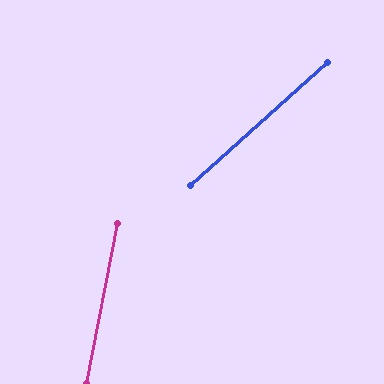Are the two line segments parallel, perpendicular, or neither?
Neither parallel nor perpendicular — they differ by about 38°.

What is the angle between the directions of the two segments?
Approximately 38 degrees.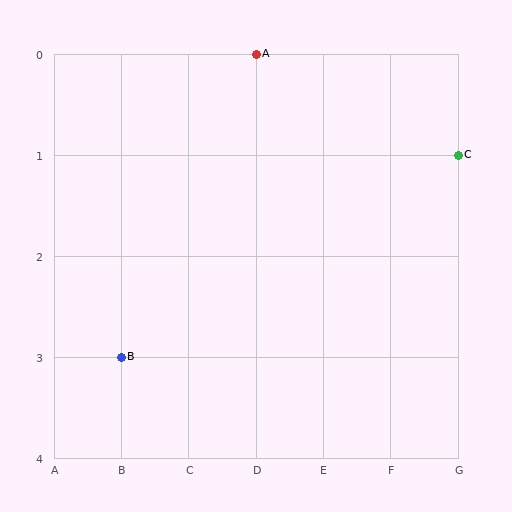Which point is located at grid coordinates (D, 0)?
Point A is at (D, 0).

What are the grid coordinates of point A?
Point A is at grid coordinates (D, 0).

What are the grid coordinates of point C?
Point C is at grid coordinates (G, 1).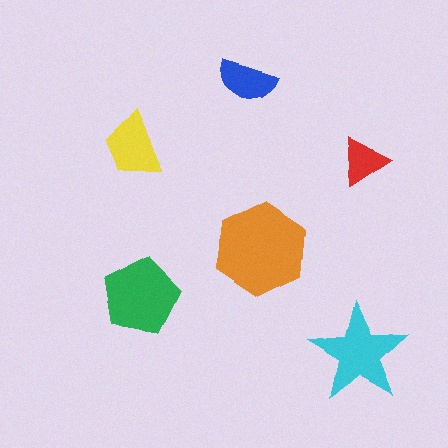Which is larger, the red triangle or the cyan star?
The cyan star.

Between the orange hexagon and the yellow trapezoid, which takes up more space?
The orange hexagon.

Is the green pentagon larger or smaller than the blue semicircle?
Larger.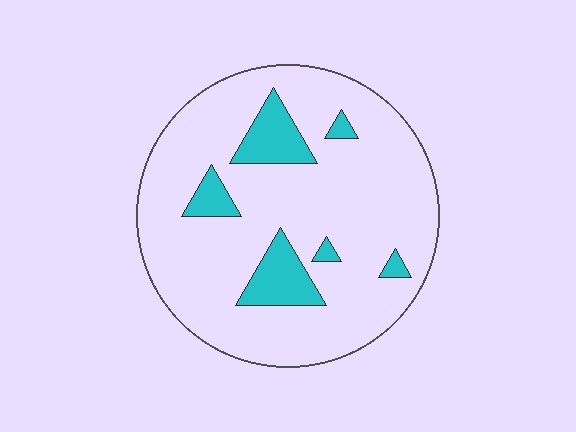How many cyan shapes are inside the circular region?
6.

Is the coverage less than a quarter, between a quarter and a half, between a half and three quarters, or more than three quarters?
Less than a quarter.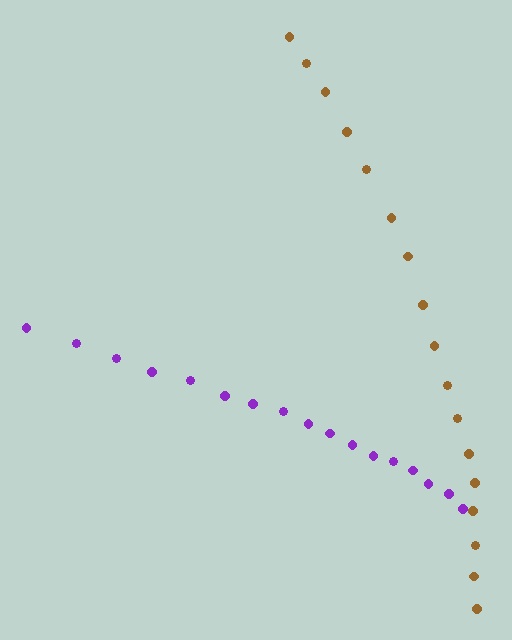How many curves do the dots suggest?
There are 2 distinct paths.